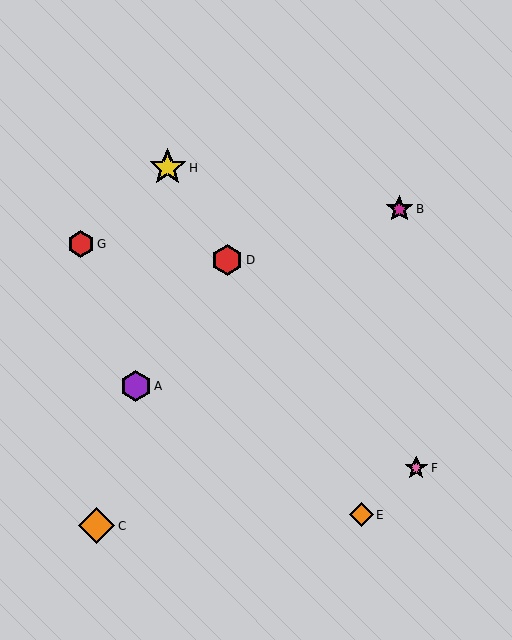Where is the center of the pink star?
The center of the pink star is at (416, 468).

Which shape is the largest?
The yellow star (labeled H) is the largest.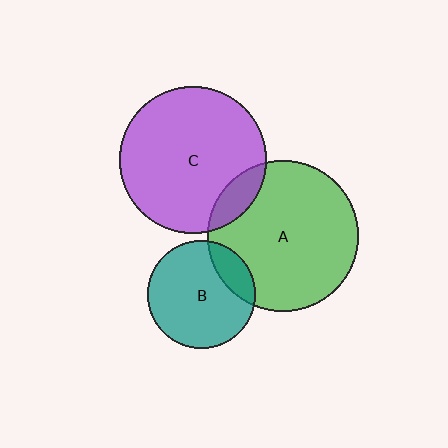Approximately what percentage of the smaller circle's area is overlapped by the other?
Approximately 15%.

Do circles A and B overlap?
Yes.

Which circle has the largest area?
Circle A (green).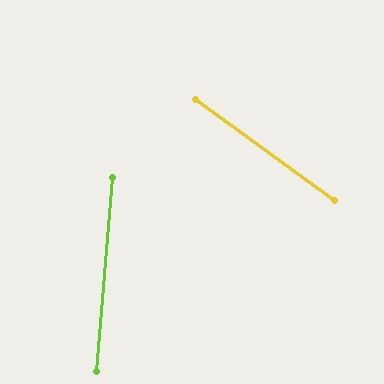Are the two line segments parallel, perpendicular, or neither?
Neither parallel nor perpendicular — they differ by about 59°.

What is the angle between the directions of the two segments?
Approximately 59 degrees.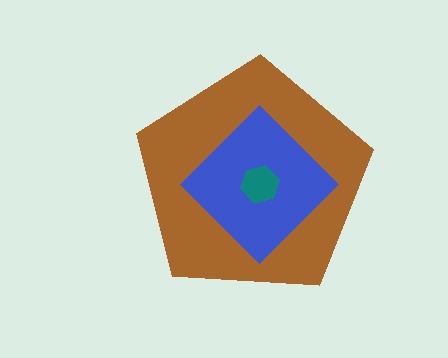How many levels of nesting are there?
3.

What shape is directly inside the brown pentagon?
The blue diamond.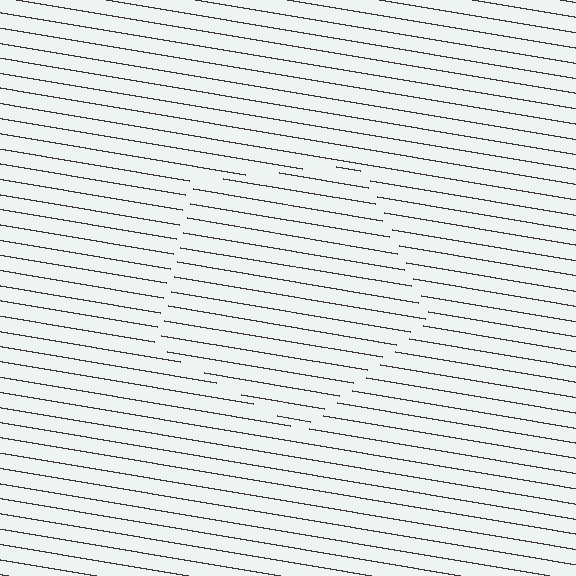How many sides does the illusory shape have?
5 sides — the line-ends trace a pentagon.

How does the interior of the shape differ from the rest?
The interior of the shape contains the same grating, shifted by half a period — the contour is defined by the phase discontinuity where line-ends from the inner and outer gratings abut.